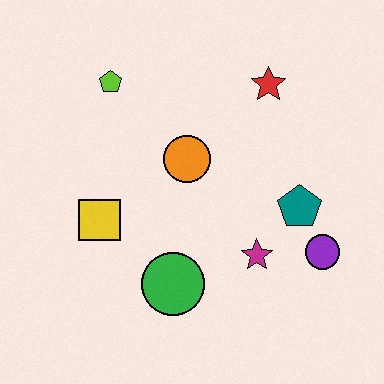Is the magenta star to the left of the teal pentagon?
Yes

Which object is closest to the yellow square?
The green circle is closest to the yellow square.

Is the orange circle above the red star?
No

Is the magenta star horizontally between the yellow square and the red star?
Yes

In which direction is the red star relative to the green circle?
The red star is above the green circle.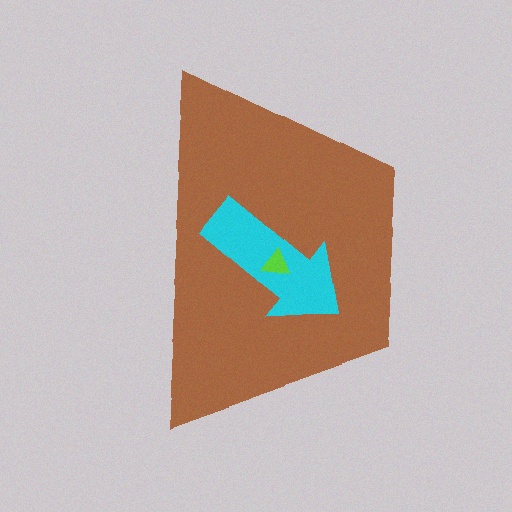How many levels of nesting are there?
3.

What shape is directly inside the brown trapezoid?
The cyan arrow.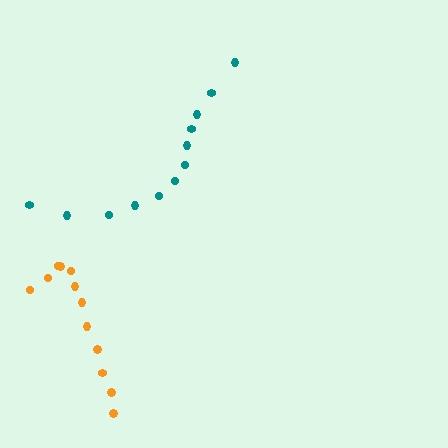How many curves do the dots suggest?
There are 2 distinct paths.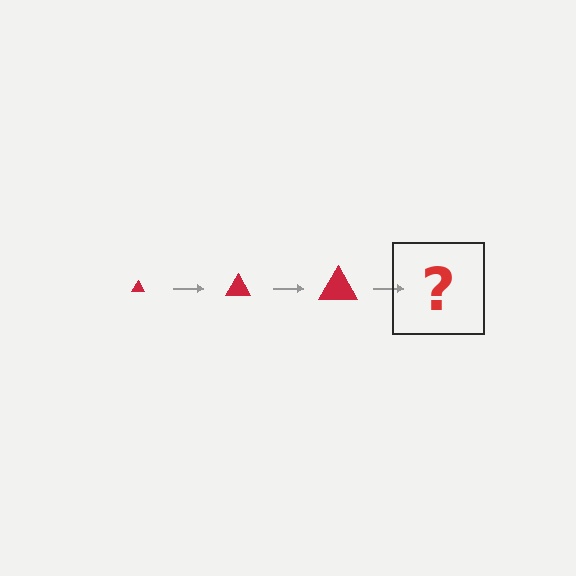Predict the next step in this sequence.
The next step is a red triangle, larger than the previous one.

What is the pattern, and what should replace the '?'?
The pattern is that the triangle gets progressively larger each step. The '?' should be a red triangle, larger than the previous one.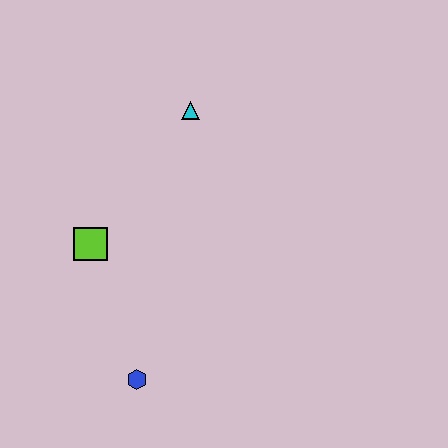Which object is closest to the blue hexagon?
The lime square is closest to the blue hexagon.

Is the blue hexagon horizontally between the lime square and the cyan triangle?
Yes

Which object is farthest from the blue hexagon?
The cyan triangle is farthest from the blue hexagon.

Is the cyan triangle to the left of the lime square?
No